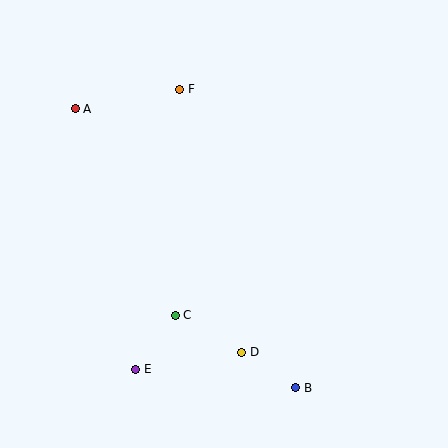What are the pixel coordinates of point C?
Point C is at (175, 315).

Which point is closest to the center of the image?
Point C at (175, 315) is closest to the center.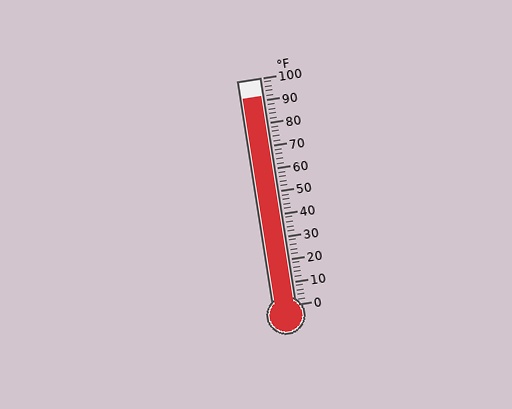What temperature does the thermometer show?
The thermometer shows approximately 92°F.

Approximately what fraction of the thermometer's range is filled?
The thermometer is filled to approximately 90% of its range.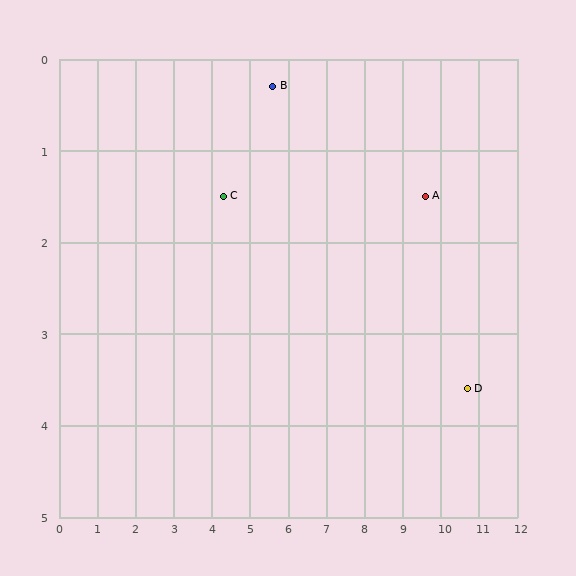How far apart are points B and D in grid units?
Points B and D are about 6.1 grid units apart.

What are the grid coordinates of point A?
Point A is at approximately (9.6, 1.5).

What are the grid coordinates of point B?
Point B is at approximately (5.6, 0.3).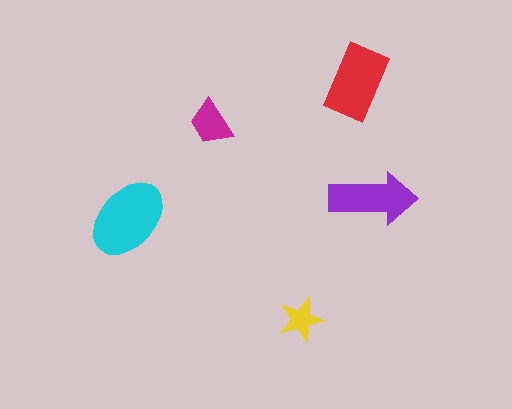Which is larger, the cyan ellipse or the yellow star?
The cyan ellipse.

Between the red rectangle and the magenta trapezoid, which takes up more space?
The red rectangle.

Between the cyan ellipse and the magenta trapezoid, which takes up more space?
The cyan ellipse.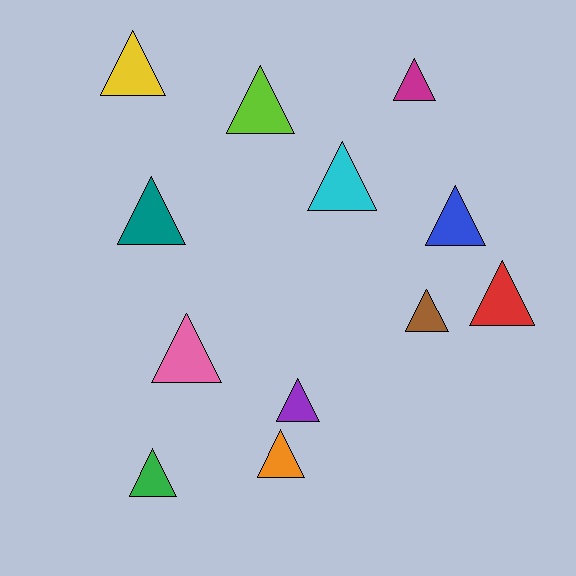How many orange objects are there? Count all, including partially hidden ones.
There is 1 orange object.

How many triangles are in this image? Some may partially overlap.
There are 12 triangles.